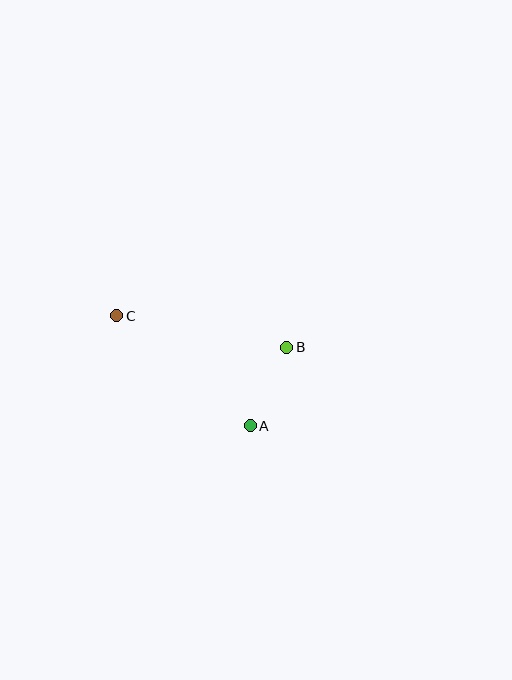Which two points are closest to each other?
Points A and B are closest to each other.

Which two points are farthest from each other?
Points A and C are farthest from each other.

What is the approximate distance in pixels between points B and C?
The distance between B and C is approximately 173 pixels.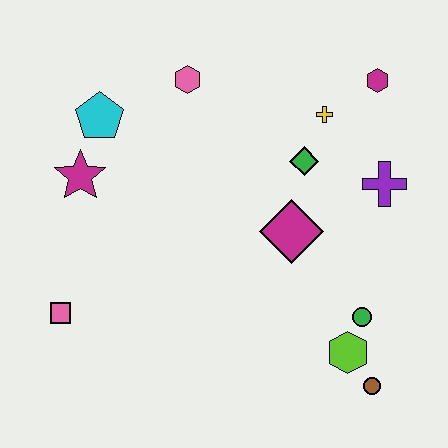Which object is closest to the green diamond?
The yellow cross is closest to the green diamond.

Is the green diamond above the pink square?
Yes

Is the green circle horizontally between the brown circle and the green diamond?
Yes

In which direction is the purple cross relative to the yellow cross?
The purple cross is below the yellow cross.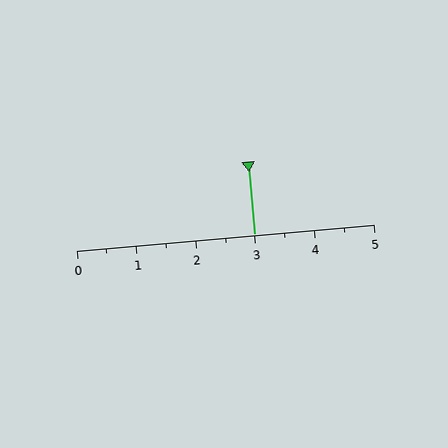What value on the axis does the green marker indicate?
The marker indicates approximately 3.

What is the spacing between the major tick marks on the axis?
The major ticks are spaced 1 apart.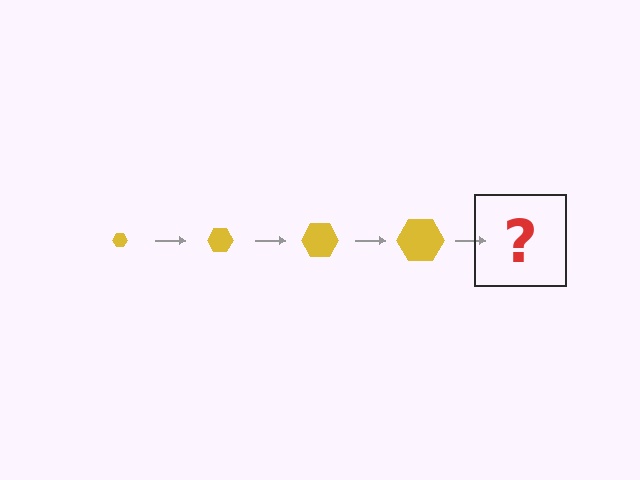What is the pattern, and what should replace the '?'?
The pattern is that the hexagon gets progressively larger each step. The '?' should be a yellow hexagon, larger than the previous one.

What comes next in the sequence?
The next element should be a yellow hexagon, larger than the previous one.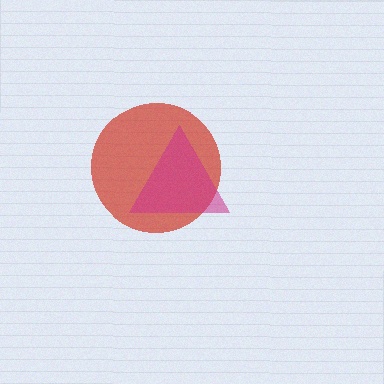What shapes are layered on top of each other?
The layered shapes are: a red circle, a magenta triangle.